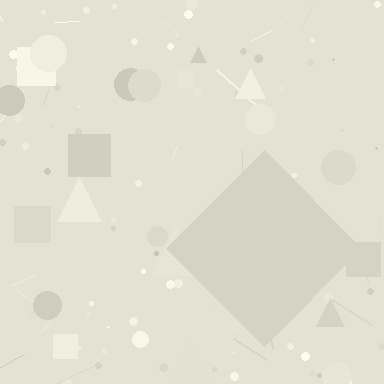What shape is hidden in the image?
A diamond is hidden in the image.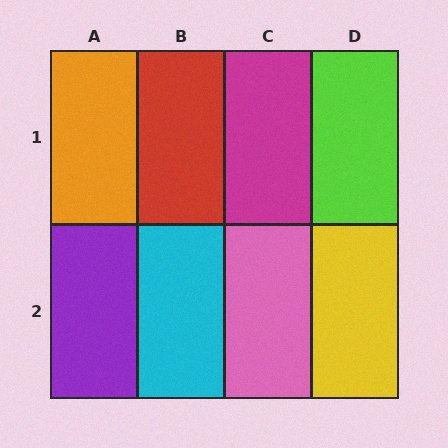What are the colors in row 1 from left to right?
Orange, red, magenta, lime.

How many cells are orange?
1 cell is orange.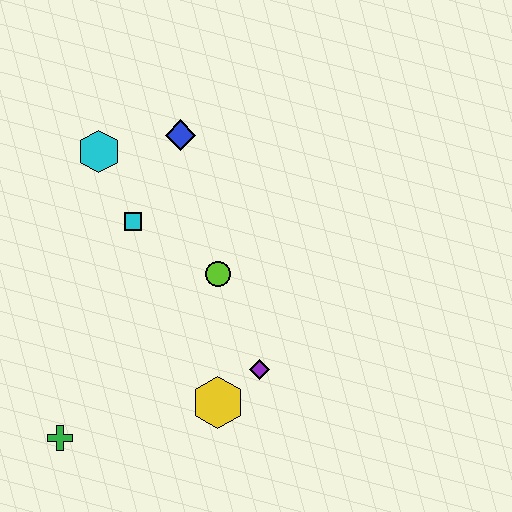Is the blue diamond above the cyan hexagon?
Yes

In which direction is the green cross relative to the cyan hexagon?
The green cross is below the cyan hexagon.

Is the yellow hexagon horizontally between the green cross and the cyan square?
No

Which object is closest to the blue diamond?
The cyan hexagon is closest to the blue diamond.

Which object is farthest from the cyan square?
The green cross is farthest from the cyan square.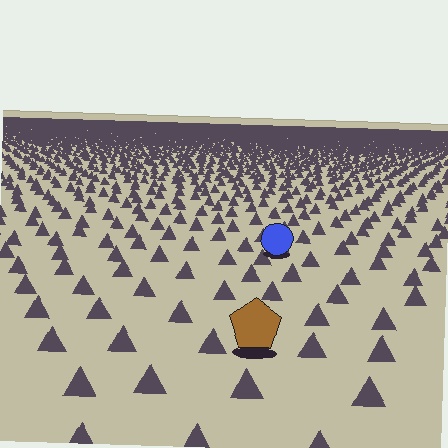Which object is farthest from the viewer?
The blue circle is farthest from the viewer. It appears smaller and the ground texture around it is denser.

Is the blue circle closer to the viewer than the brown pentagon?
No. The brown pentagon is closer — you can tell from the texture gradient: the ground texture is coarser near it.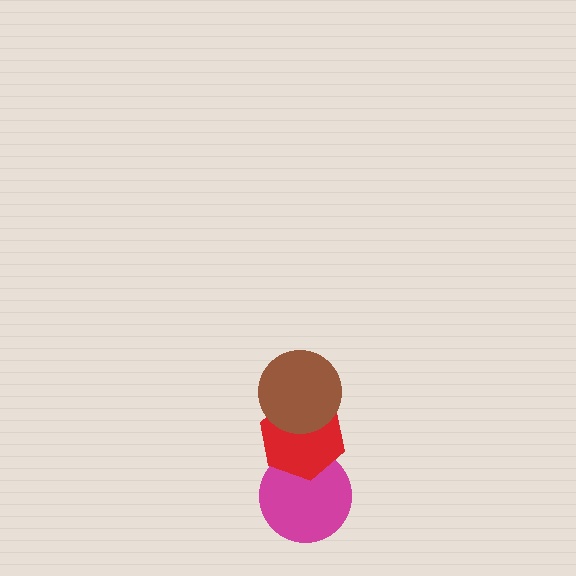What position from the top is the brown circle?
The brown circle is 1st from the top.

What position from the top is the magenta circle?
The magenta circle is 3rd from the top.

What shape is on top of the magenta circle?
The red hexagon is on top of the magenta circle.